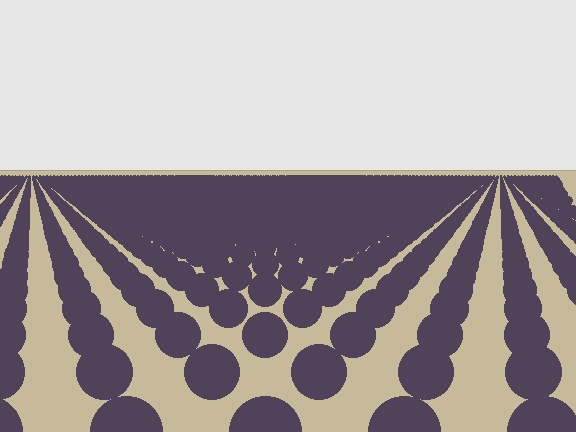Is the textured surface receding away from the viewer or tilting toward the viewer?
The surface is receding away from the viewer. Texture elements get smaller and denser toward the top.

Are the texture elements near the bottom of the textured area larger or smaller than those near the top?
Larger. Near the bottom, elements are closer to the viewer and appear at a bigger on-screen size.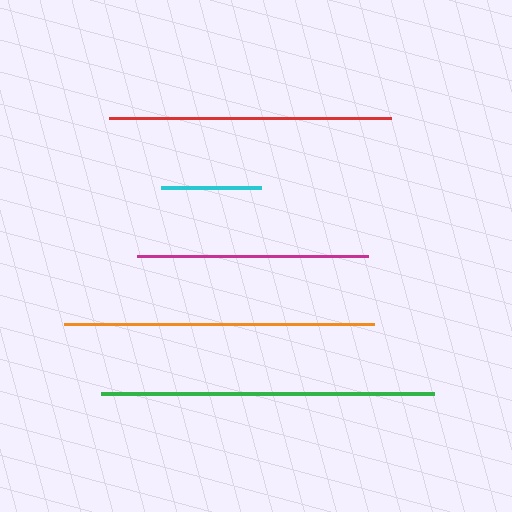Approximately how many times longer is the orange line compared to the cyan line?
The orange line is approximately 3.1 times the length of the cyan line.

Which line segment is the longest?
The green line is the longest at approximately 333 pixels.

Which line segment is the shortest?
The cyan line is the shortest at approximately 100 pixels.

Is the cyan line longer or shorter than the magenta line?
The magenta line is longer than the cyan line.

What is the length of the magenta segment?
The magenta segment is approximately 231 pixels long.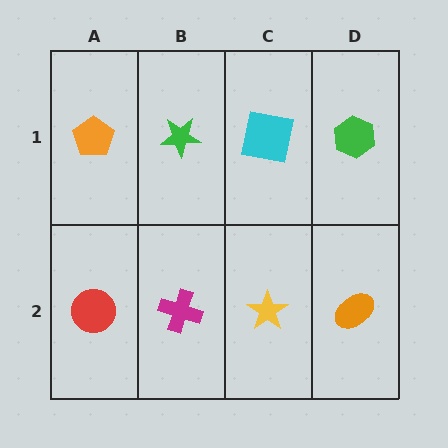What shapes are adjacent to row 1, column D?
An orange ellipse (row 2, column D), a cyan square (row 1, column C).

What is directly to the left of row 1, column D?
A cyan square.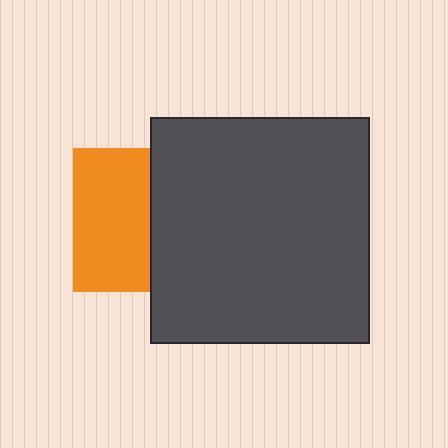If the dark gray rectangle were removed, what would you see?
You would see the complete orange square.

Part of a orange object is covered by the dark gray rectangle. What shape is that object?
It is a square.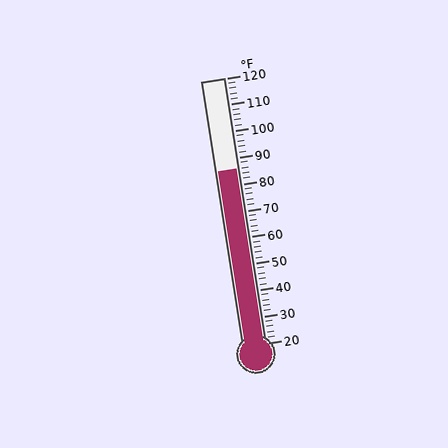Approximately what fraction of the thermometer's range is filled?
The thermometer is filled to approximately 65% of its range.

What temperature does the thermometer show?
The thermometer shows approximately 86°F.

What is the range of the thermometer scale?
The thermometer scale ranges from 20°F to 120°F.